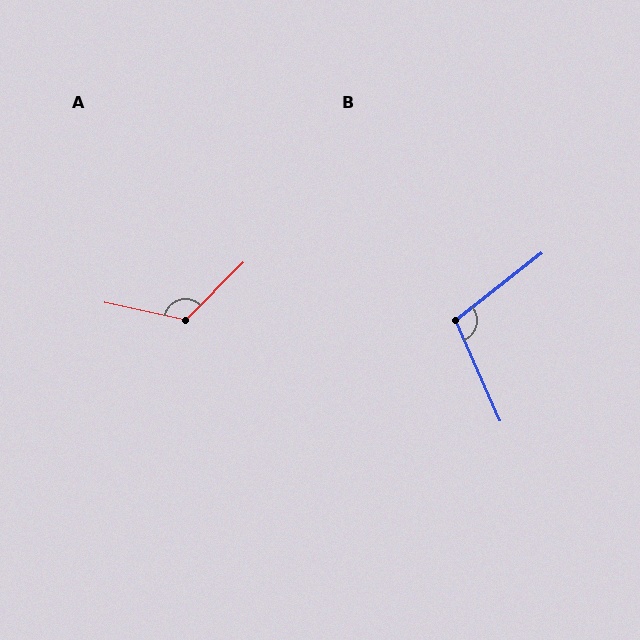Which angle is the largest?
A, at approximately 122 degrees.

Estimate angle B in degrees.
Approximately 104 degrees.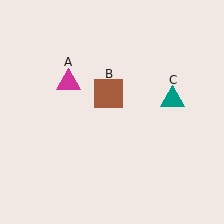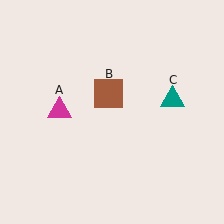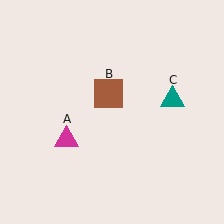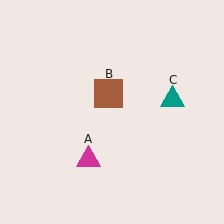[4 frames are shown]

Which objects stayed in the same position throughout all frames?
Brown square (object B) and teal triangle (object C) remained stationary.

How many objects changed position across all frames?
1 object changed position: magenta triangle (object A).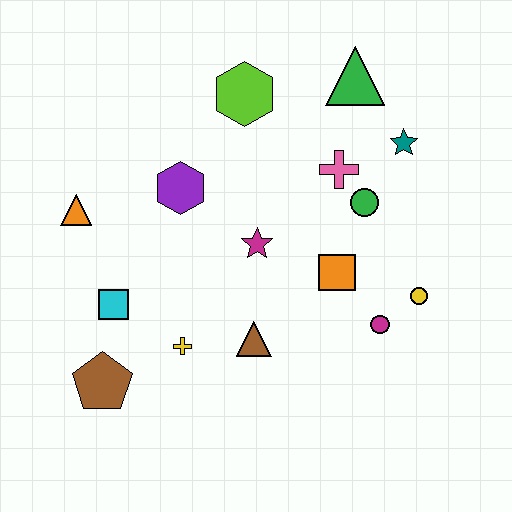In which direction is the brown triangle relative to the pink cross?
The brown triangle is below the pink cross.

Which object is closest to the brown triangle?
The yellow cross is closest to the brown triangle.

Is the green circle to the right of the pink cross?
Yes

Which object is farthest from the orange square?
The orange triangle is farthest from the orange square.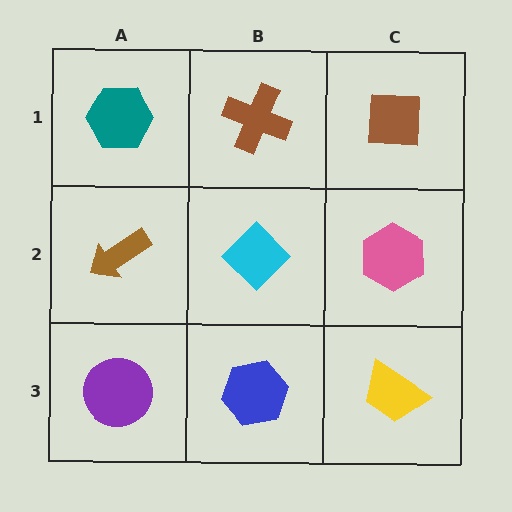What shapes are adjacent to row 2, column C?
A brown square (row 1, column C), a yellow trapezoid (row 3, column C), a cyan diamond (row 2, column B).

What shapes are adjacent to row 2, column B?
A brown cross (row 1, column B), a blue hexagon (row 3, column B), a brown arrow (row 2, column A), a pink hexagon (row 2, column C).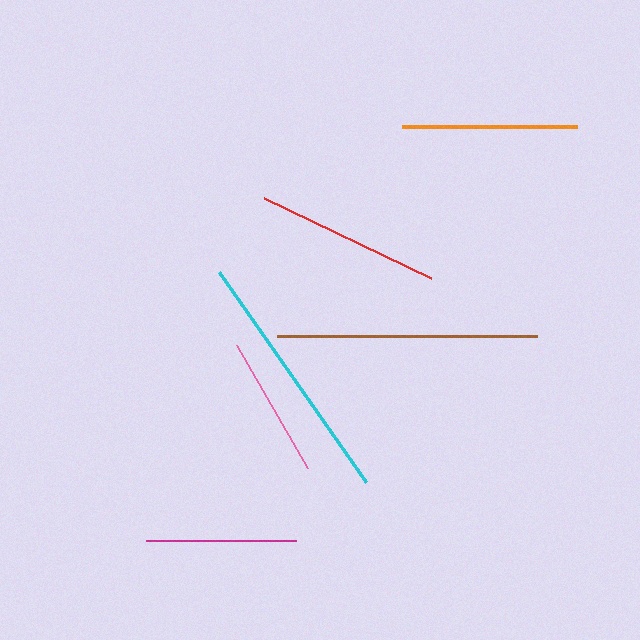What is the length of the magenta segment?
The magenta segment is approximately 150 pixels long.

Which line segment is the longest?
The brown line is the longest at approximately 260 pixels.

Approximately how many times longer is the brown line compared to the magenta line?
The brown line is approximately 1.7 times the length of the magenta line.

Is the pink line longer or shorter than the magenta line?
The magenta line is longer than the pink line.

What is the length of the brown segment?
The brown segment is approximately 260 pixels long.